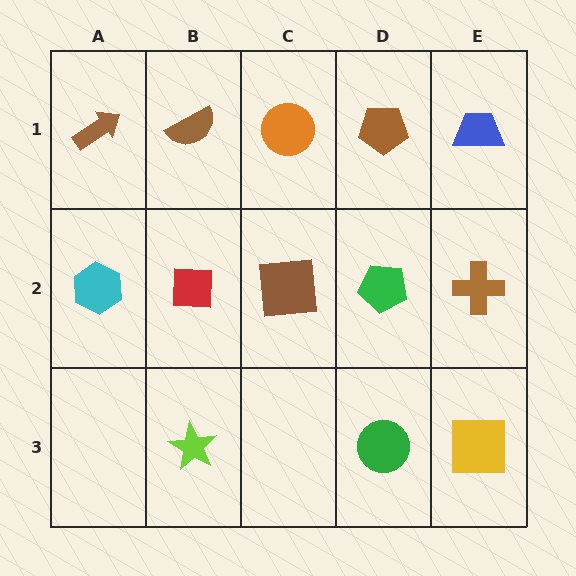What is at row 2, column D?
A green pentagon.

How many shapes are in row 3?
3 shapes.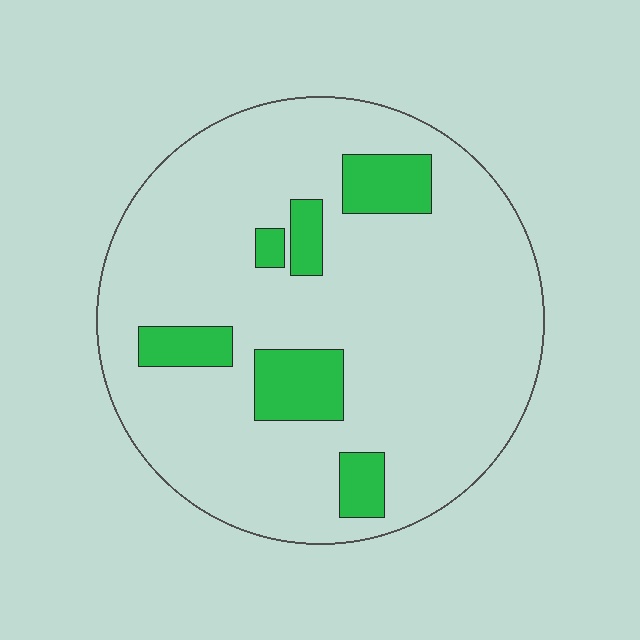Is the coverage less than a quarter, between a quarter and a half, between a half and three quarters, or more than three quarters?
Less than a quarter.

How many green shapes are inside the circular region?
6.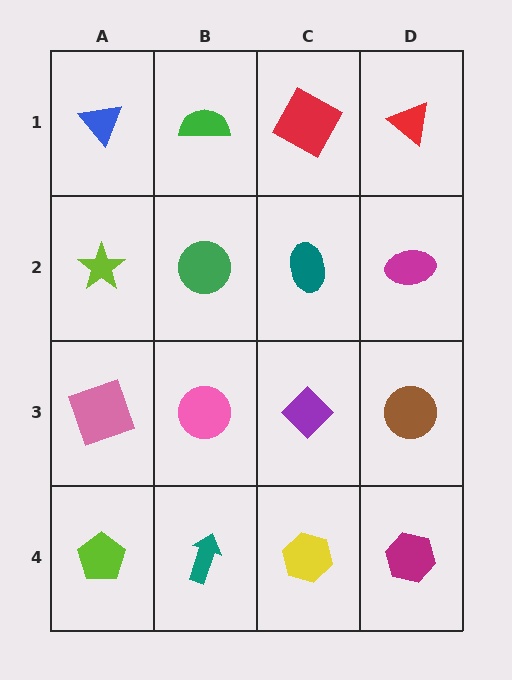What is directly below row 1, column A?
A lime star.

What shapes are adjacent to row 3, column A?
A lime star (row 2, column A), a lime pentagon (row 4, column A), a pink circle (row 3, column B).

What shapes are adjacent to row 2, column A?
A blue triangle (row 1, column A), a pink square (row 3, column A), a green circle (row 2, column B).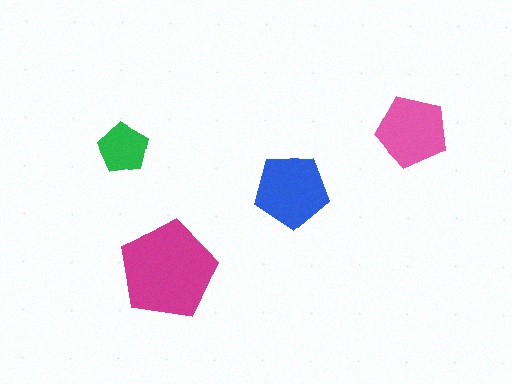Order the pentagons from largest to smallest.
the magenta one, the blue one, the pink one, the green one.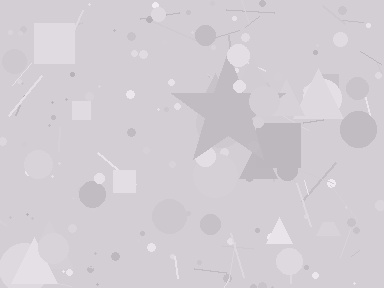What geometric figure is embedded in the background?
A star is embedded in the background.